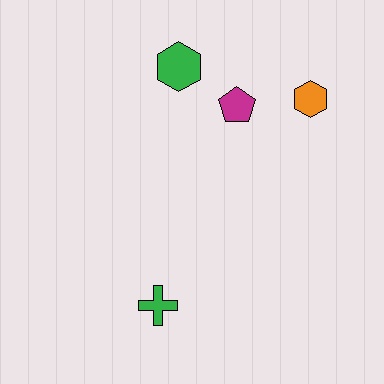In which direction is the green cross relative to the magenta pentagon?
The green cross is below the magenta pentagon.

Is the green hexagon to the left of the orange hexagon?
Yes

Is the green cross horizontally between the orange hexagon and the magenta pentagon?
No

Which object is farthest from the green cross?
The orange hexagon is farthest from the green cross.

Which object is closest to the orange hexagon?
The magenta pentagon is closest to the orange hexagon.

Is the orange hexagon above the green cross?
Yes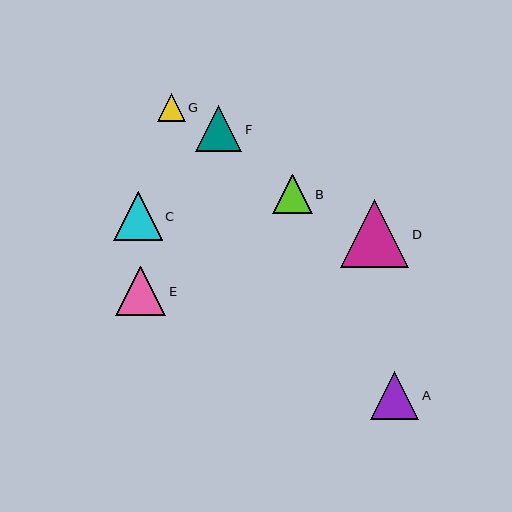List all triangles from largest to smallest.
From largest to smallest: D, E, C, A, F, B, G.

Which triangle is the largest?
Triangle D is the largest with a size of approximately 68 pixels.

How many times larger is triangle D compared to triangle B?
Triangle D is approximately 1.7 times the size of triangle B.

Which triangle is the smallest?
Triangle G is the smallest with a size of approximately 28 pixels.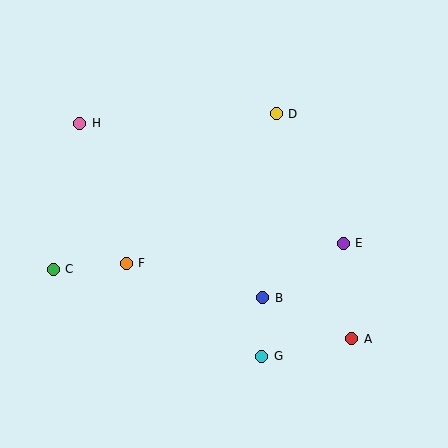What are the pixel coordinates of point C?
Point C is at (53, 269).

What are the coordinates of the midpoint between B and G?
The midpoint between B and G is at (262, 327).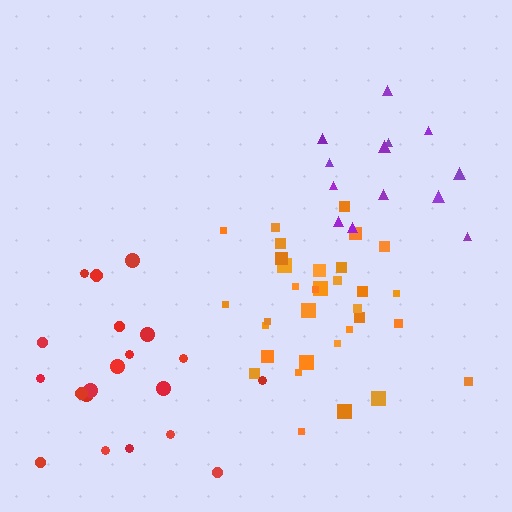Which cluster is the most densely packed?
Orange.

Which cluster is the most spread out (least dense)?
Red.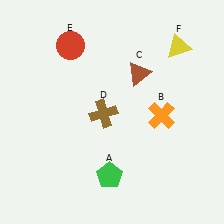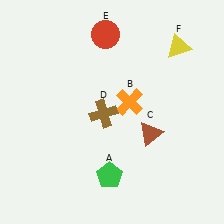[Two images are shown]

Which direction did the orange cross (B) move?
The orange cross (B) moved left.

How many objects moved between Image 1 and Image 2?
3 objects moved between the two images.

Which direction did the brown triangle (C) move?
The brown triangle (C) moved down.